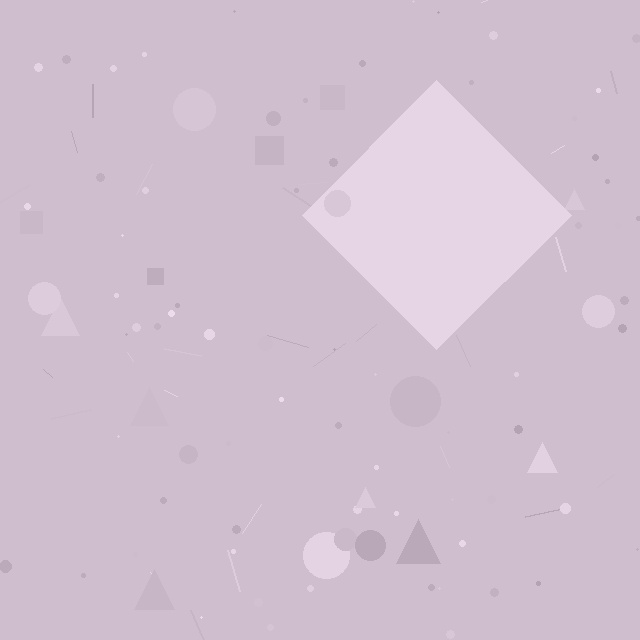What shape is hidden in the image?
A diamond is hidden in the image.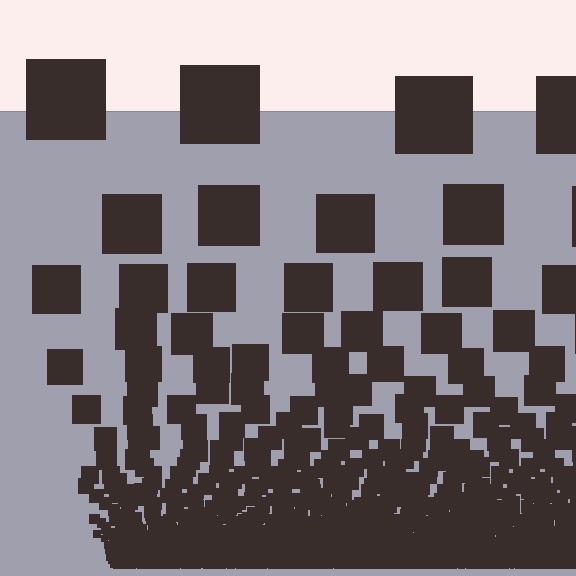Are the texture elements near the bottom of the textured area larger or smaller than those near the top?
Smaller. The gradient is inverted — elements near the bottom are smaller and denser.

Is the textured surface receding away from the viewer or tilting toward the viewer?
The surface appears to tilt toward the viewer. Texture elements get larger and sparser toward the top.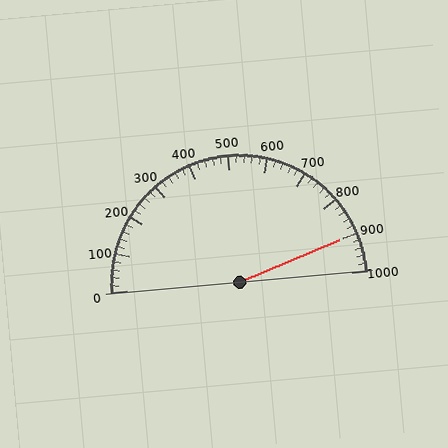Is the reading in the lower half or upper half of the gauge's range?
The reading is in the upper half of the range (0 to 1000).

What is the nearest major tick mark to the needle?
The nearest major tick mark is 900.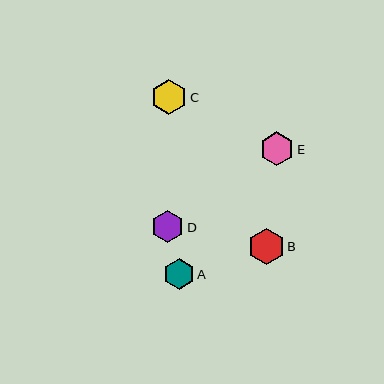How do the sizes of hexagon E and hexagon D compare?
Hexagon E and hexagon D are approximately the same size.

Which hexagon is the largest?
Hexagon B is the largest with a size of approximately 36 pixels.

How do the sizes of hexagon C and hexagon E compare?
Hexagon C and hexagon E are approximately the same size.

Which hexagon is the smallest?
Hexagon A is the smallest with a size of approximately 31 pixels.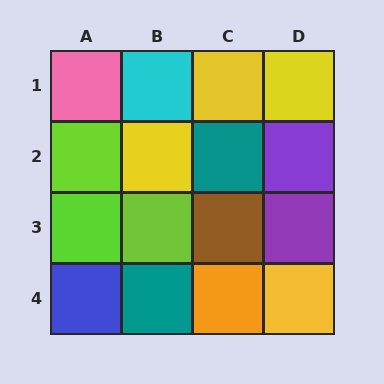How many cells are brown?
1 cell is brown.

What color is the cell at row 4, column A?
Blue.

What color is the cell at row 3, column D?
Purple.